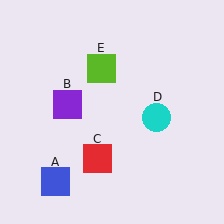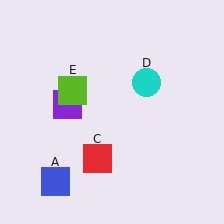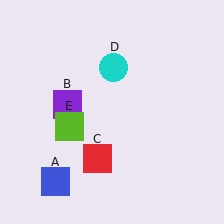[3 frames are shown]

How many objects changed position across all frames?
2 objects changed position: cyan circle (object D), lime square (object E).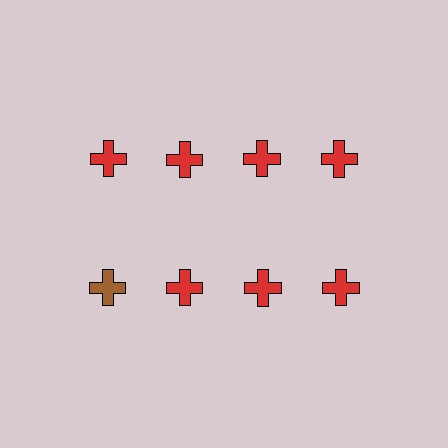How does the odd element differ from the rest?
It has a different color: brown instead of red.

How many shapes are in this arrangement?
There are 8 shapes arranged in a grid pattern.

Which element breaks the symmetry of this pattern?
The brown cross in the second row, leftmost column breaks the symmetry. All other shapes are red crosses.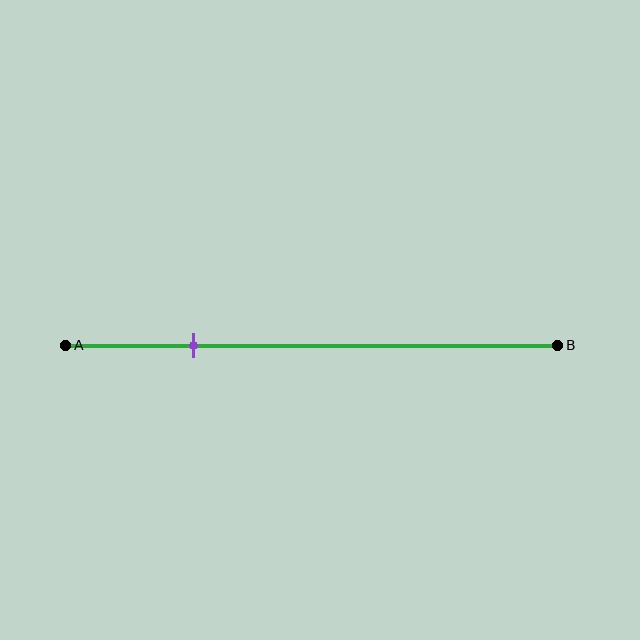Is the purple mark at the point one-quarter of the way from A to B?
Yes, the mark is approximately at the one-quarter point.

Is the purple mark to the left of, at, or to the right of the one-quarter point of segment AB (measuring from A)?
The purple mark is approximately at the one-quarter point of segment AB.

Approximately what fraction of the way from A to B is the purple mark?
The purple mark is approximately 25% of the way from A to B.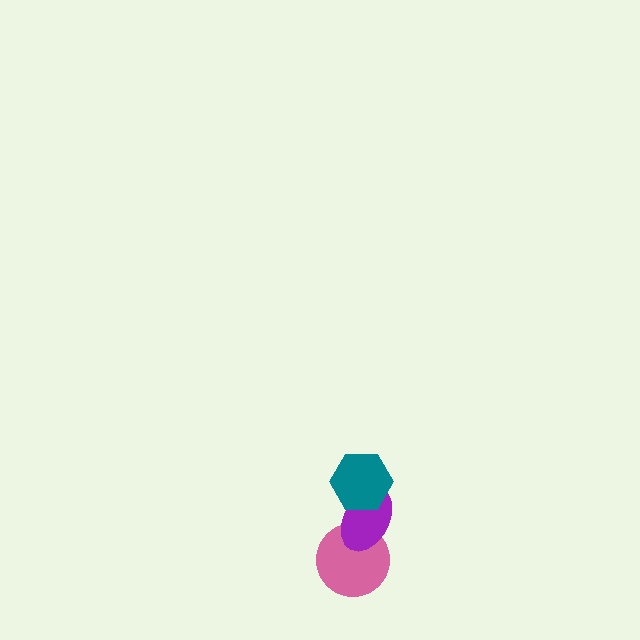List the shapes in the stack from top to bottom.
From top to bottom: the teal hexagon, the purple ellipse, the pink circle.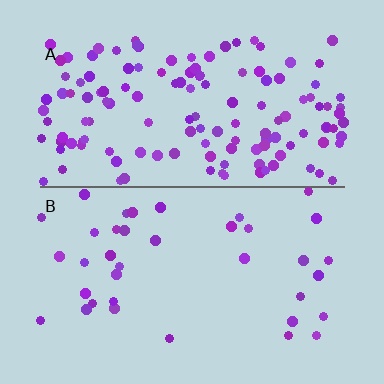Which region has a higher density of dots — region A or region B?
A (the top).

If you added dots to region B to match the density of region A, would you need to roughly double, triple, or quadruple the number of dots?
Approximately quadruple.